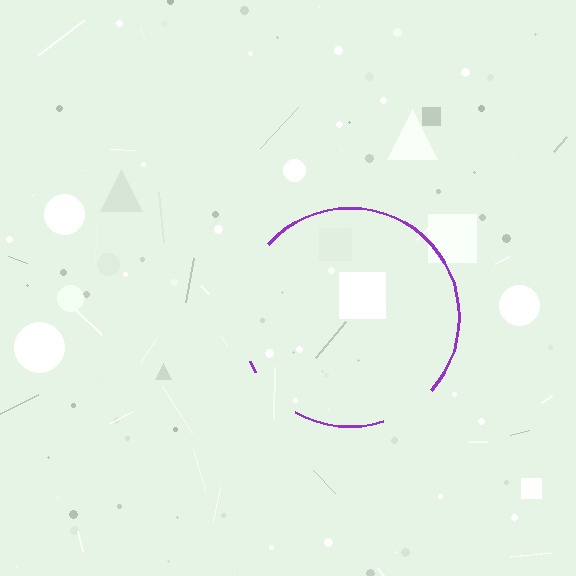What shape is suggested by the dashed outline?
The dashed outline suggests a circle.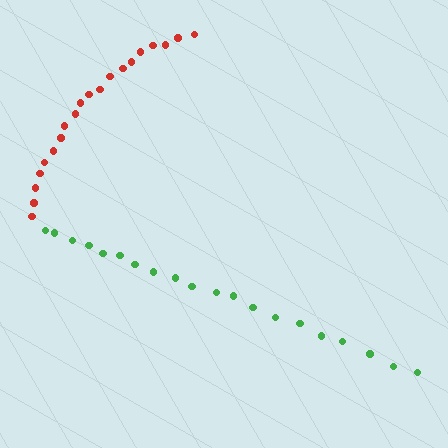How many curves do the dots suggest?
There are 2 distinct paths.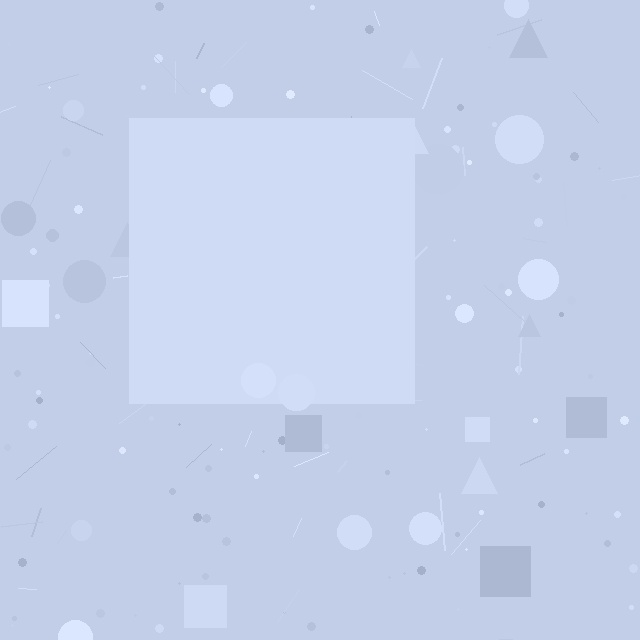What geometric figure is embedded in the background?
A square is embedded in the background.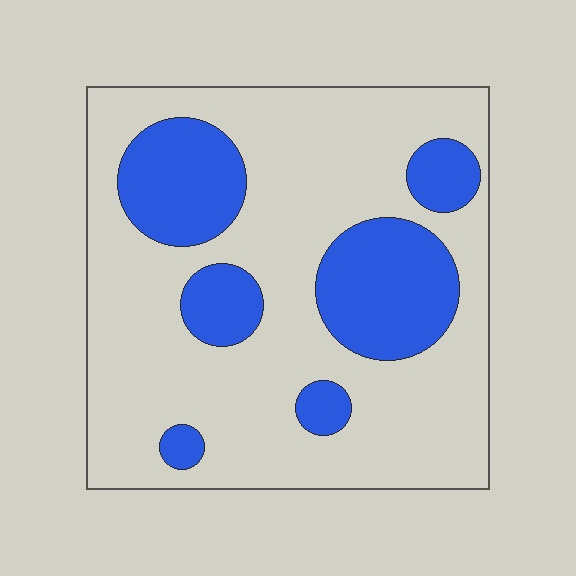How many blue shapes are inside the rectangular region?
6.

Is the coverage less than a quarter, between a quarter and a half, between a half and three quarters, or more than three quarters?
Between a quarter and a half.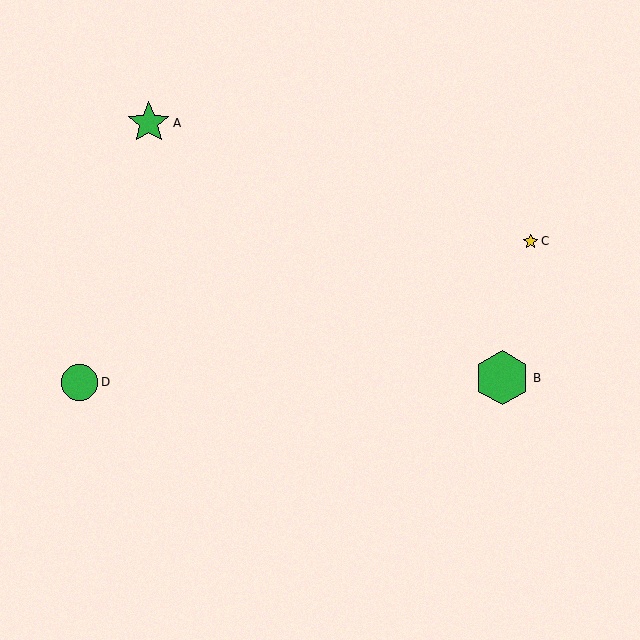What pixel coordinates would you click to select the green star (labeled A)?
Click at (149, 123) to select the green star A.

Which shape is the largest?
The green hexagon (labeled B) is the largest.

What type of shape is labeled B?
Shape B is a green hexagon.